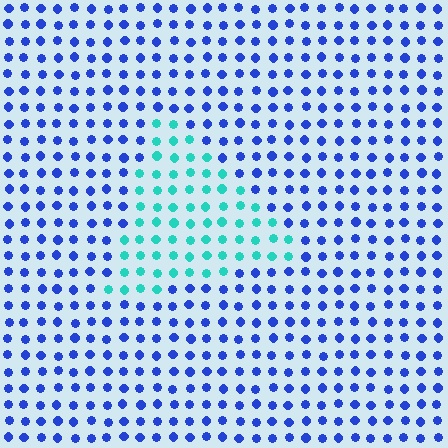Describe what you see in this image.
The image is filled with small blue elements in a uniform arrangement. A triangle-shaped region is visible where the elements are tinted to a slightly different hue, forming a subtle color boundary.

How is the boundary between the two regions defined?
The boundary is defined purely by a slight shift in hue (about 58 degrees). Spacing, size, and orientation are identical on both sides.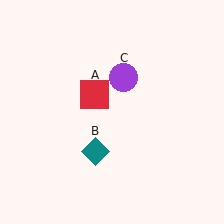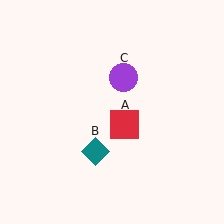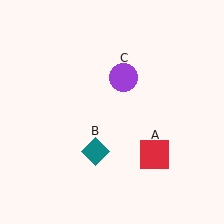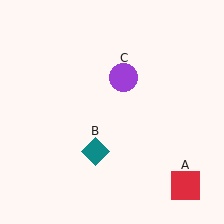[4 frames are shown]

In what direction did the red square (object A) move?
The red square (object A) moved down and to the right.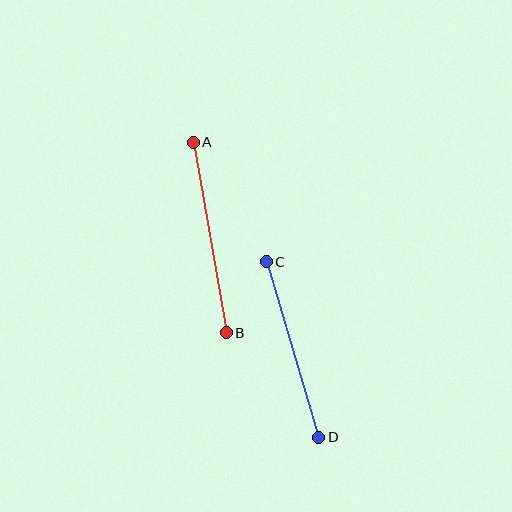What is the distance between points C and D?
The distance is approximately 184 pixels.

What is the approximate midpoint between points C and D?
The midpoint is at approximately (292, 349) pixels.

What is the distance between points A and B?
The distance is approximately 193 pixels.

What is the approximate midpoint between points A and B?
The midpoint is at approximately (210, 237) pixels.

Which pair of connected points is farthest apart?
Points A and B are farthest apart.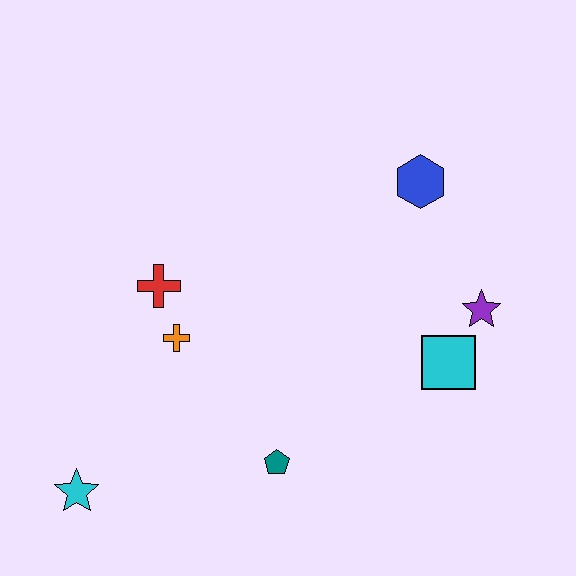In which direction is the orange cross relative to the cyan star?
The orange cross is above the cyan star.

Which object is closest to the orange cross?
The red cross is closest to the orange cross.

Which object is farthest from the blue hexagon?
The cyan star is farthest from the blue hexagon.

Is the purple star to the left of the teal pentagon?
No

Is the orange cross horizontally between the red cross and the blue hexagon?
Yes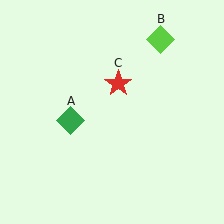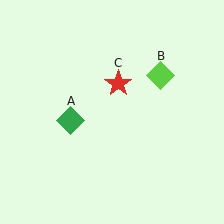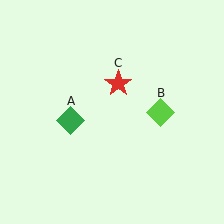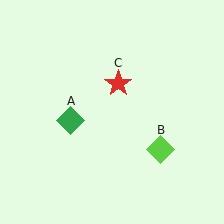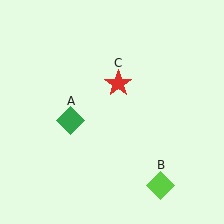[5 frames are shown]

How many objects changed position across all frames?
1 object changed position: lime diamond (object B).